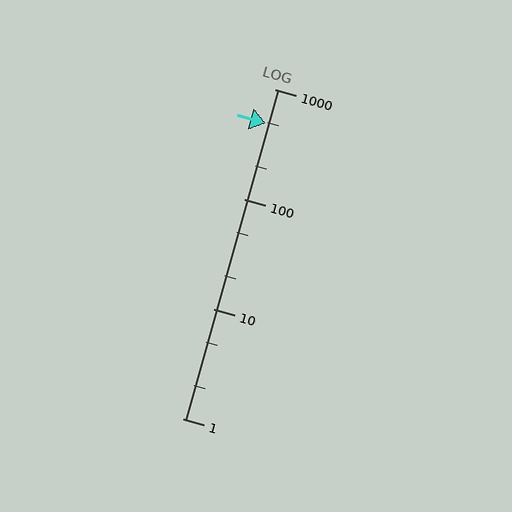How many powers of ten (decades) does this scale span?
The scale spans 3 decades, from 1 to 1000.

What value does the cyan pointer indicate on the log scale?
The pointer indicates approximately 490.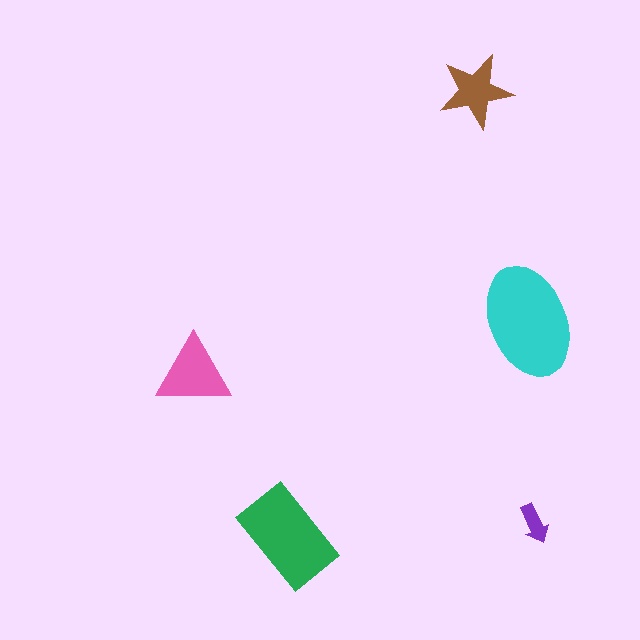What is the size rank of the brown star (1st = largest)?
4th.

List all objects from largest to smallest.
The cyan ellipse, the green rectangle, the pink triangle, the brown star, the purple arrow.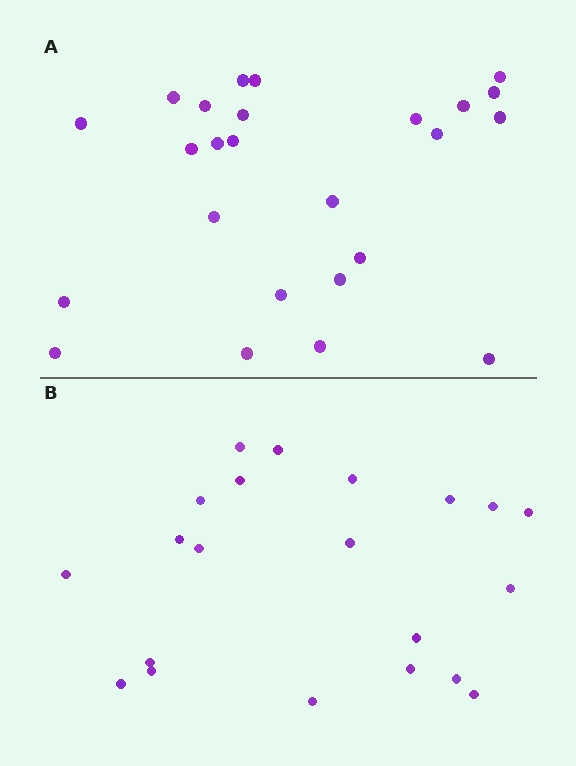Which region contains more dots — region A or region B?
Region A (the top region) has more dots.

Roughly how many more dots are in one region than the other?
Region A has about 4 more dots than region B.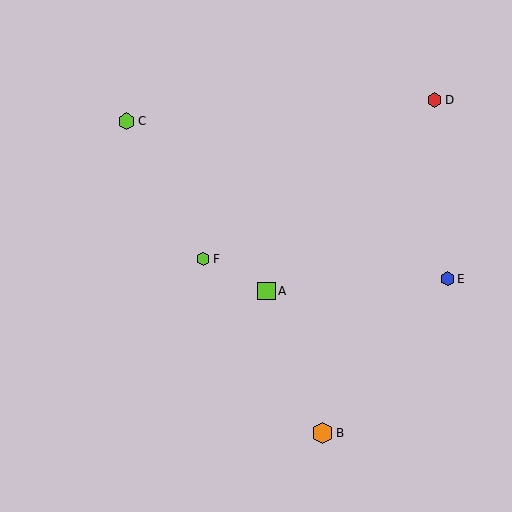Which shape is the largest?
The orange hexagon (labeled B) is the largest.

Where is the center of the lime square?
The center of the lime square is at (266, 291).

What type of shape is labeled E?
Shape E is a blue hexagon.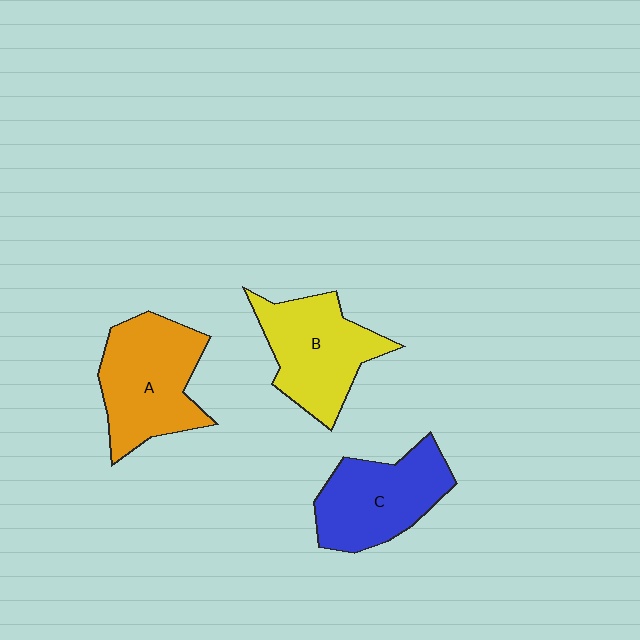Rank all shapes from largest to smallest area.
From largest to smallest: A (orange), B (yellow), C (blue).